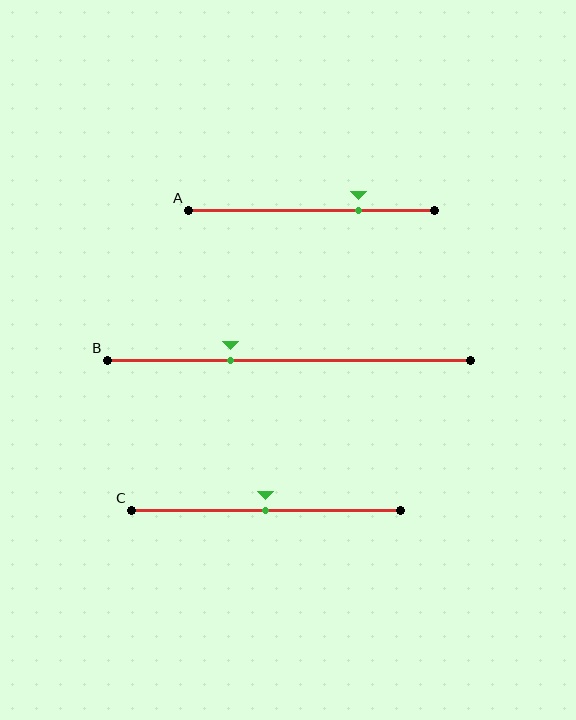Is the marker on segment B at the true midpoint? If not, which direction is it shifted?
No, the marker on segment B is shifted to the left by about 16% of the segment length.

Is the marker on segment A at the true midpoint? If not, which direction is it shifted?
No, the marker on segment A is shifted to the right by about 19% of the segment length.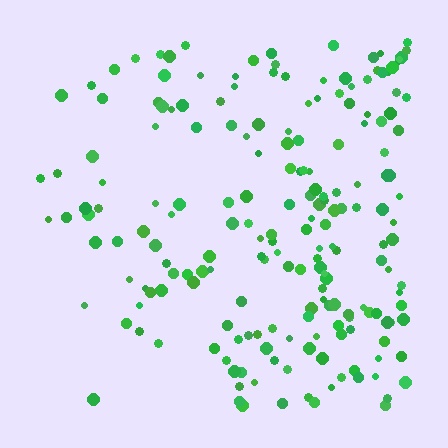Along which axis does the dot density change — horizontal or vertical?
Horizontal.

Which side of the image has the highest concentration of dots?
The right.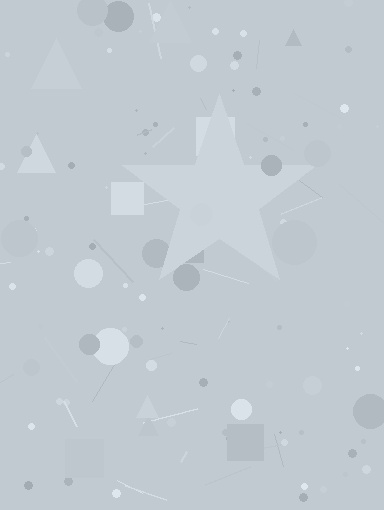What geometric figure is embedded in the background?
A star is embedded in the background.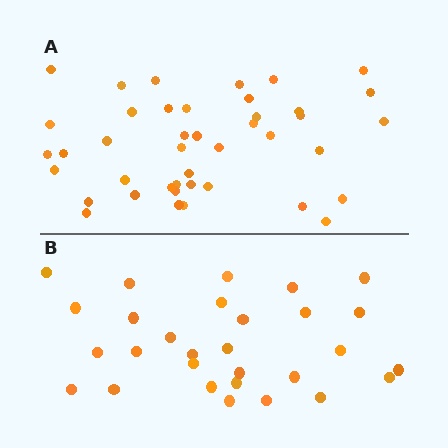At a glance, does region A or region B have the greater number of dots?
Region A (the top region) has more dots.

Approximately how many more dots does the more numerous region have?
Region A has approximately 15 more dots than region B.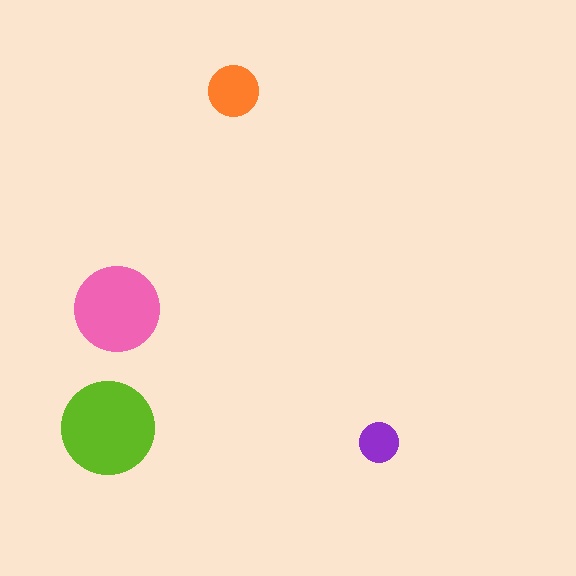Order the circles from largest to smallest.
the lime one, the pink one, the orange one, the purple one.